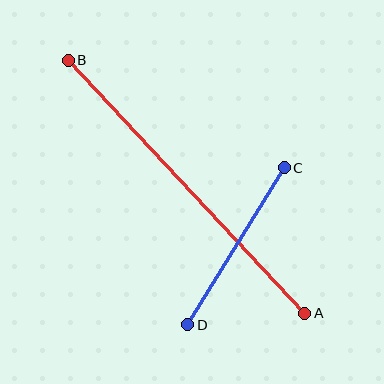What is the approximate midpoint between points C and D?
The midpoint is at approximately (236, 246) pixels.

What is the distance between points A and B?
The distance is approximately 347 pixels.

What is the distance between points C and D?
The distance is approximately 184 pixels.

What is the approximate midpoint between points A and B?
The midpoint is at approximately (186, 187) pixels.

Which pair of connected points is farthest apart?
Points A and B are farthest apart.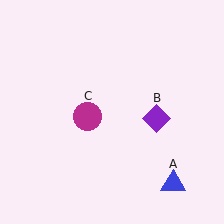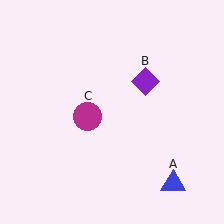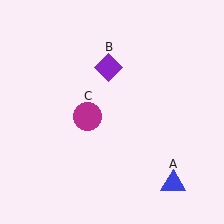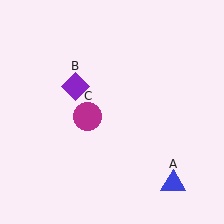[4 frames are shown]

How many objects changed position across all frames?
1 object changed position: purple diamond (object B).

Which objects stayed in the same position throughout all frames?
Blue triangle (object A) and magenta circle (object C) remained stationary.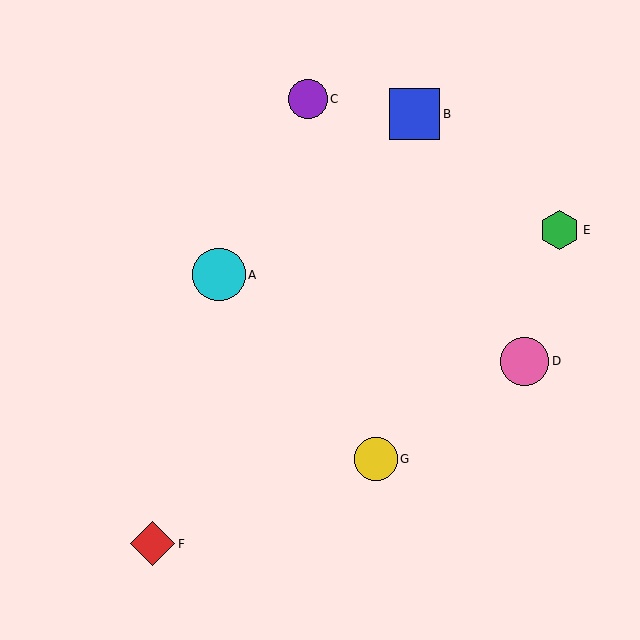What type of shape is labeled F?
Shape F is a red diamond.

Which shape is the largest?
The cyan circle (labeled A) is the largest.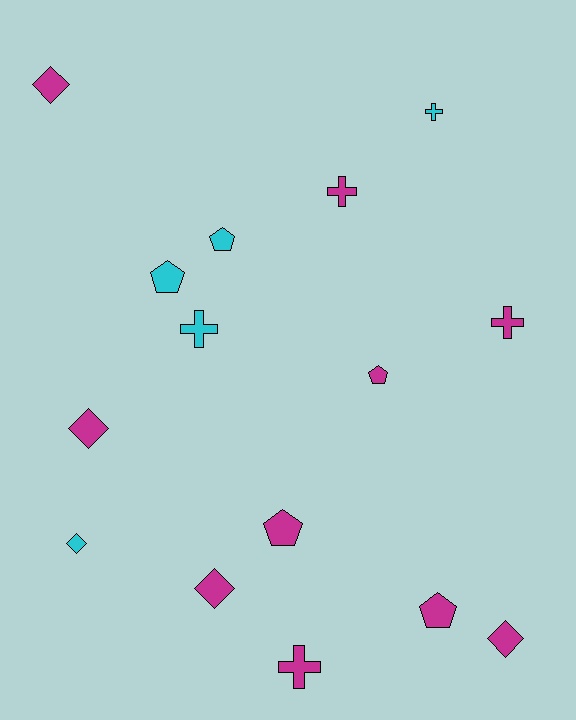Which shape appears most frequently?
Cross, with 5 objects.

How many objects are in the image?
There are 15 objects.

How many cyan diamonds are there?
There is 1 cyan diamond.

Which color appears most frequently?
Magenta, with 10 objects.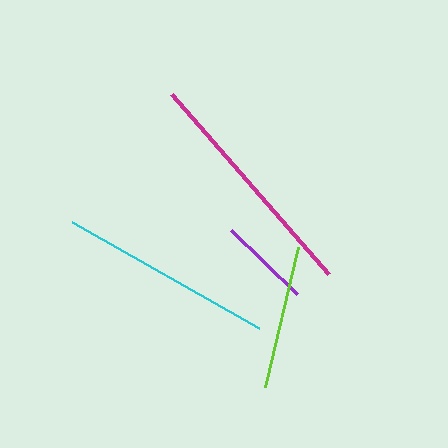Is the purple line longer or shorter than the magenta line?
The magenta line is longer than the purple line.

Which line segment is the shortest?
The purple line is the shortest at approximately 93 pixels.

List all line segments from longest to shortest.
From longest to shortest: magenta, cyan, lime, purple.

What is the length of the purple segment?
The purple segment is approximately 93 pixels long.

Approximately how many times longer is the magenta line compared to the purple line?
The magenta line is approximately 2.6 times the length of the purple line.